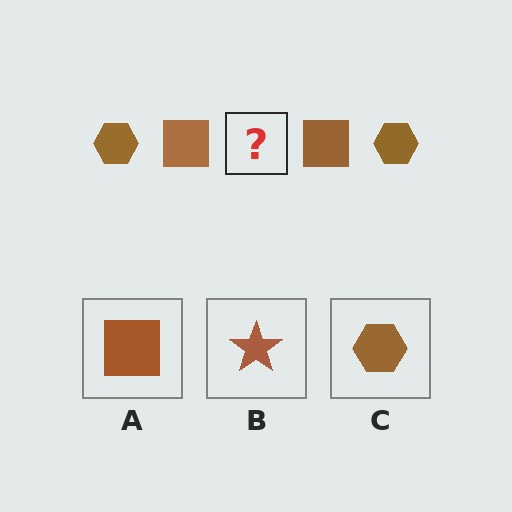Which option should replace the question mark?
Option C.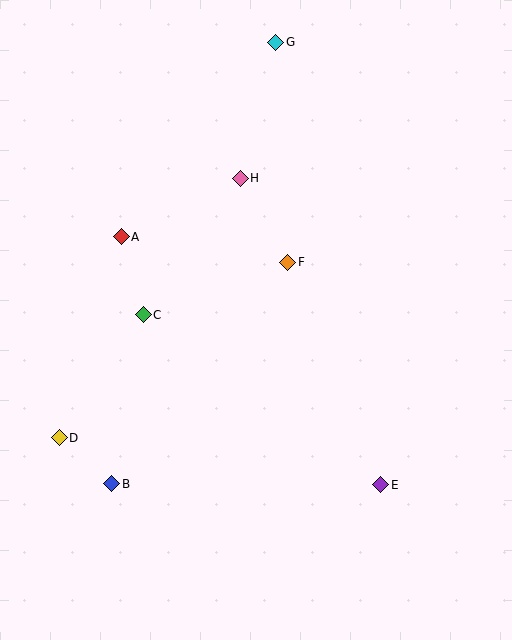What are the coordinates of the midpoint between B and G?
The midpoint between B and G is at (194, 263).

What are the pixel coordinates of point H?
Point H is at (240, 178).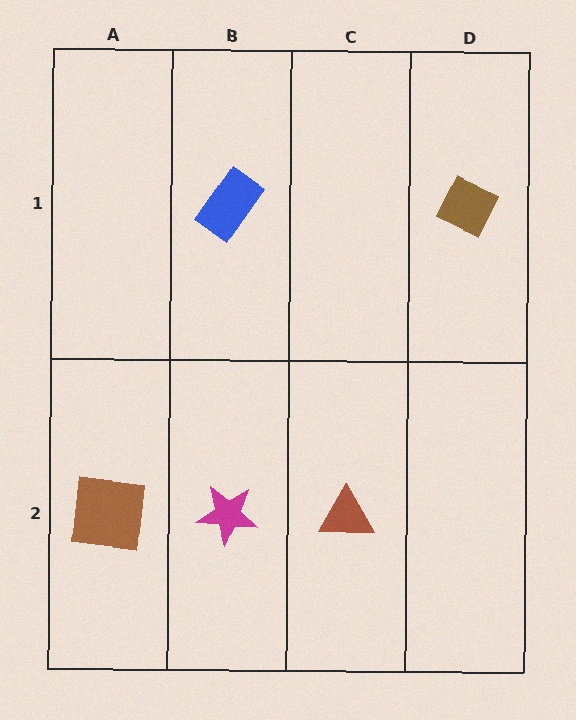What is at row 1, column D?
A brown diamond.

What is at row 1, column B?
A blue rectangle.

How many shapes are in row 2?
3 shapes.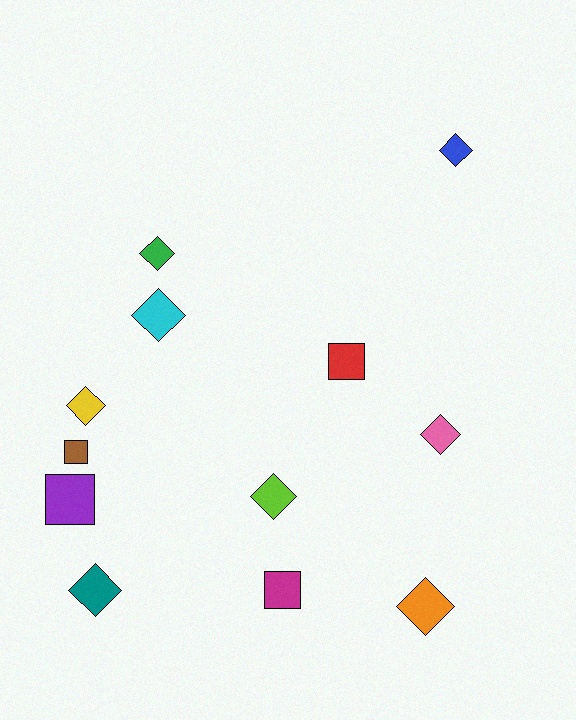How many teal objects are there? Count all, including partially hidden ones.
There is 1 teal object.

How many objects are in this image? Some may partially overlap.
There are 12 objects.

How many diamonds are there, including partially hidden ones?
There are 8 diamonds.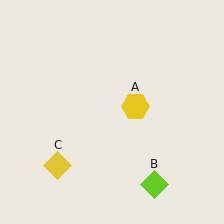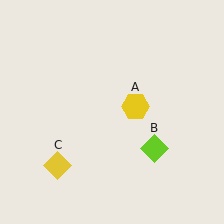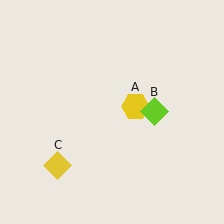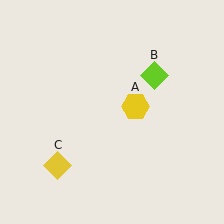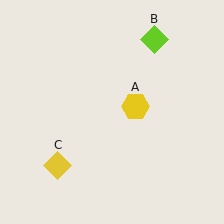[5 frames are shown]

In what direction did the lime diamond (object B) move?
The lime diamond (object B) moved up.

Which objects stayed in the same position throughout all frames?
Yellow hexagon (object A) and yellow diamond (object C) remained stationary.